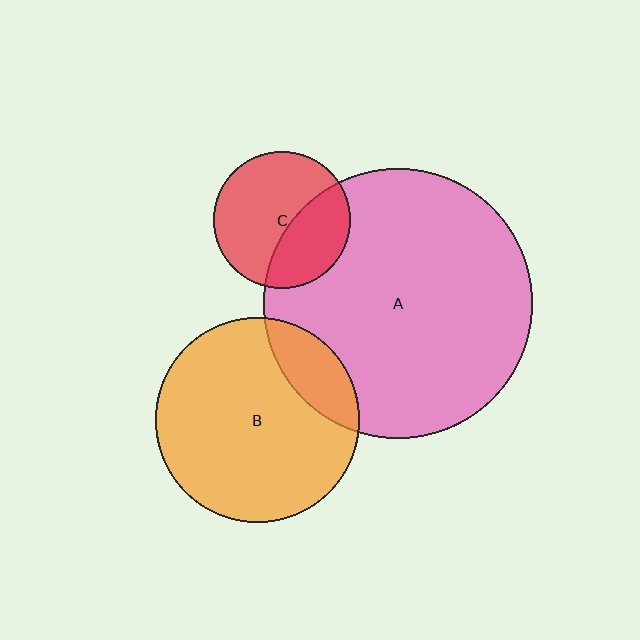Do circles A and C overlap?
Yes.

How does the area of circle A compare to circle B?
Approximately 1.7 times.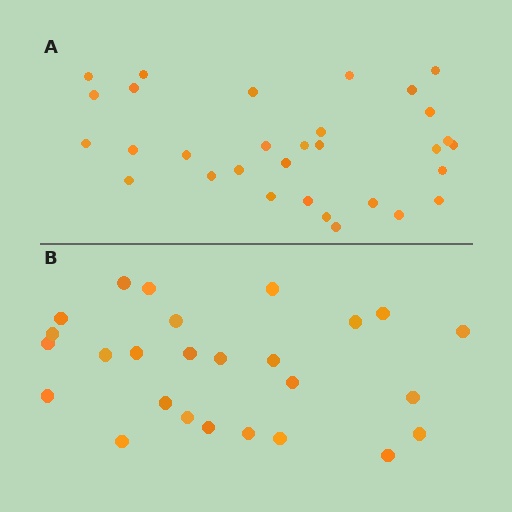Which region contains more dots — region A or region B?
Region A (the top region) has more dots.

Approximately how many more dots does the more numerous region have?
Region A has about 5 more dots than region B.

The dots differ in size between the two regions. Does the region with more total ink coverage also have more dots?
No. Region B has more total ink coverage because its dots are larger, but region A actually contains more individual dots. Total area can be misleading — the number of items is what matters here.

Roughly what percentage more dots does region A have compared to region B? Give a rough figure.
About 20% more.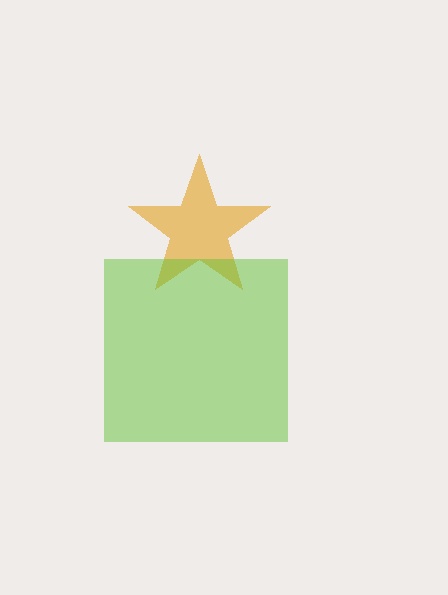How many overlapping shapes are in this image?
There are 2 overlapping shapes in the image.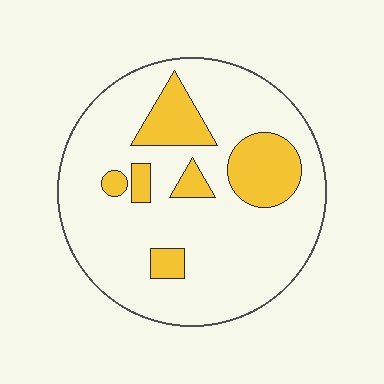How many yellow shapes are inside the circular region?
6.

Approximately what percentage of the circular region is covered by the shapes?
Approximately 20%.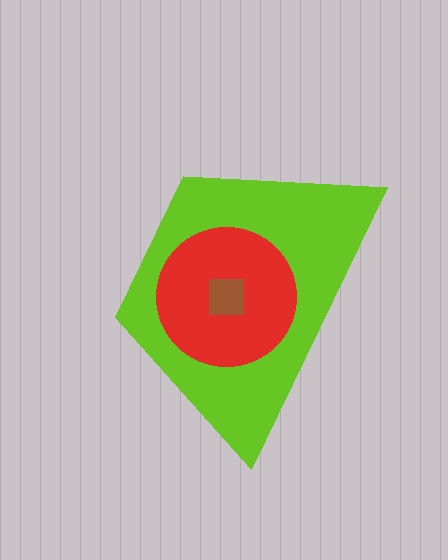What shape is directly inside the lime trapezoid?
The red circle.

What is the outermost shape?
The lime trapezoid.